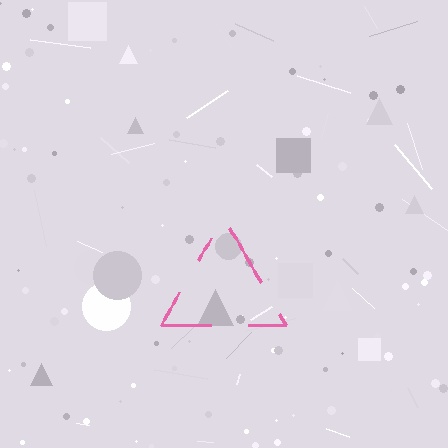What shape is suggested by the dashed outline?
The dashed outline suggests a triangle.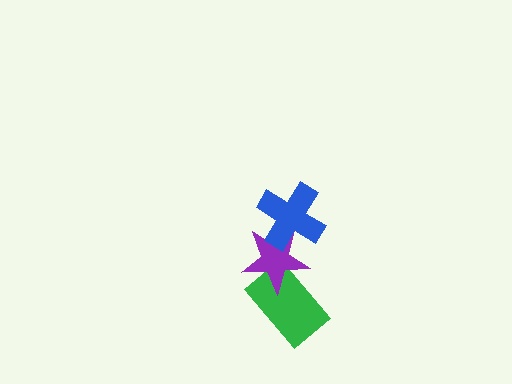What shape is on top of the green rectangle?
The purple star is on top of the green rectangle.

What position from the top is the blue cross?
The blue cross is 1st from the top.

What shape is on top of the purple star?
The blue cross is on top of the purple star.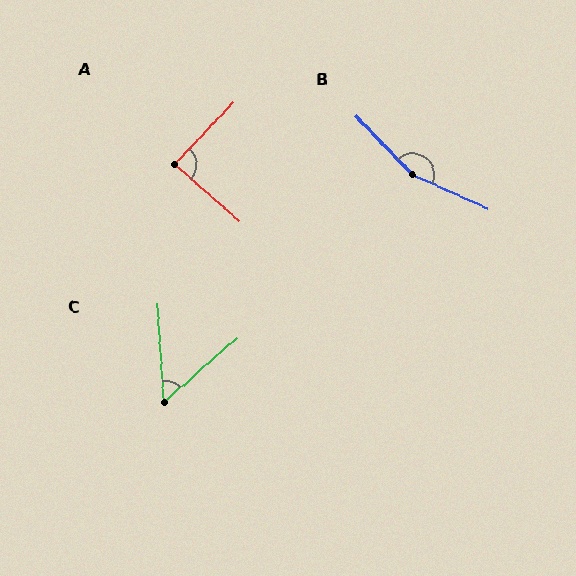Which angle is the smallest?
C, at approximately 53 degrees.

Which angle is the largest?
B, at approximately 159 degrees.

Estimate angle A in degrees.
Approximately 88 degrees.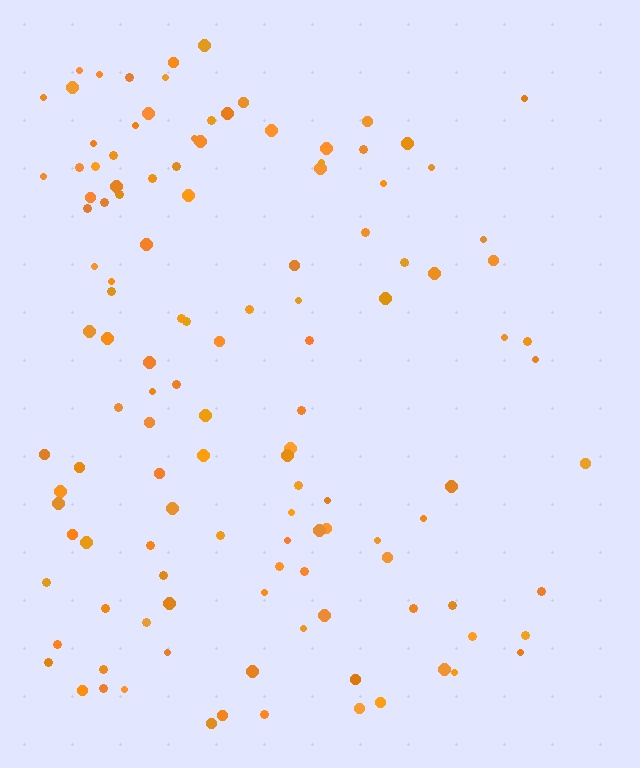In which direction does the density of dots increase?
From right to left, with the left side densest.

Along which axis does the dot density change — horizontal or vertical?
Horizontal.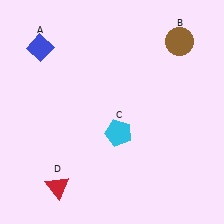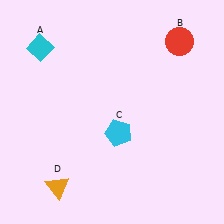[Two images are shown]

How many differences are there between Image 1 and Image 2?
There are 3 differences between the two images.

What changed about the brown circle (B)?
In Image 1, B is brown. In Image 2, it changed to red.